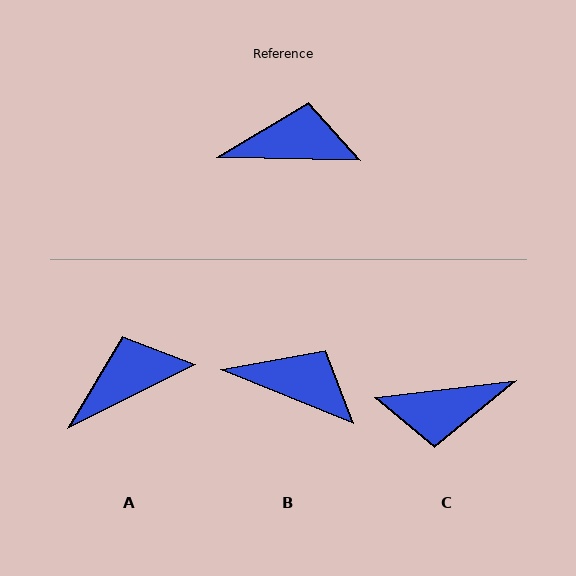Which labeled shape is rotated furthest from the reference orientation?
C, about 172 degrees away.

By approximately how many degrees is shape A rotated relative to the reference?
Approximately 27 degrees counter-clockwise.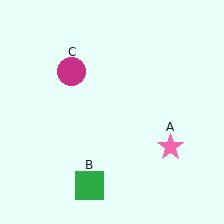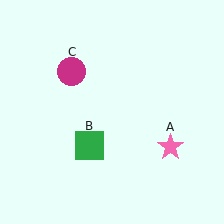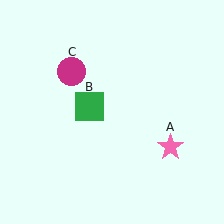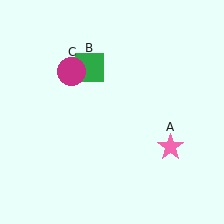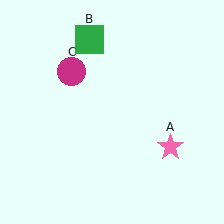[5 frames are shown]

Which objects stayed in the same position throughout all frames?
Pink star (object A) and magenta circle (object C) remained stationary.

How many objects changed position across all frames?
1 object changed position: green square (object B).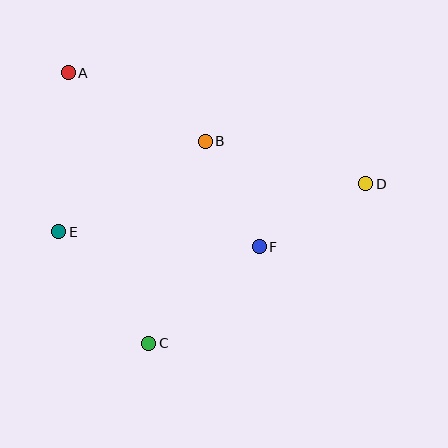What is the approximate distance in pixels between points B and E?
The distance between B and E is approximately 172 pixels.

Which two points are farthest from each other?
Points A and D are farthest from each other.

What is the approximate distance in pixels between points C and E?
The distance between C and E is approximately 143 pixels.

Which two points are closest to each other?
Points B and F are closest to each other.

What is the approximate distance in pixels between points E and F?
The distance between E and F is approximately 201 pixels.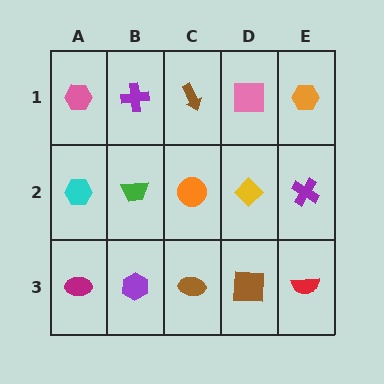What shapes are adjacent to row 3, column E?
A purple cross (row 2, column E), a brown square (row 3, column D).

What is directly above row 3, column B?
A green trapezoid.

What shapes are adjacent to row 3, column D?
A yellow diamond (row 2, column D), a brown ellipse (row 3, column C), a red semicircle (row 3, column E).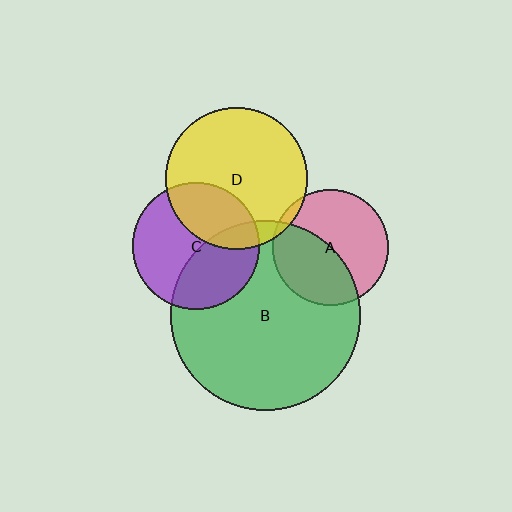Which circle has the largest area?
Circle B (green).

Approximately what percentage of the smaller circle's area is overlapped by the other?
Approximately 10%.